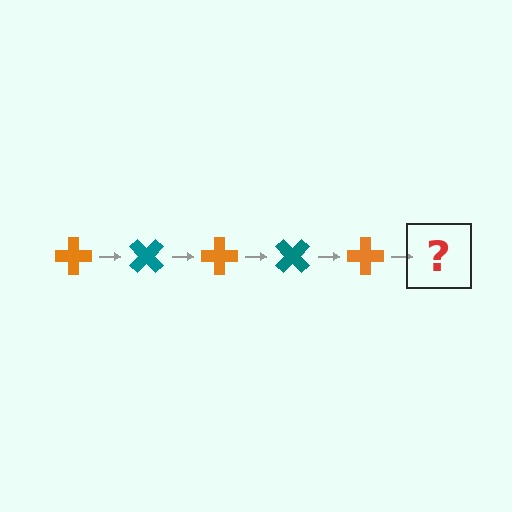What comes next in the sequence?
The next element should be a teal cross, rotated 225 degrees from the start.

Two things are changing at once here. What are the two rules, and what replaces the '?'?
The two rules are that it rotates 45 degrees each step and the color cycles through orange and teal. The '?' should be a teal cross, rotated 225 degrees from the start.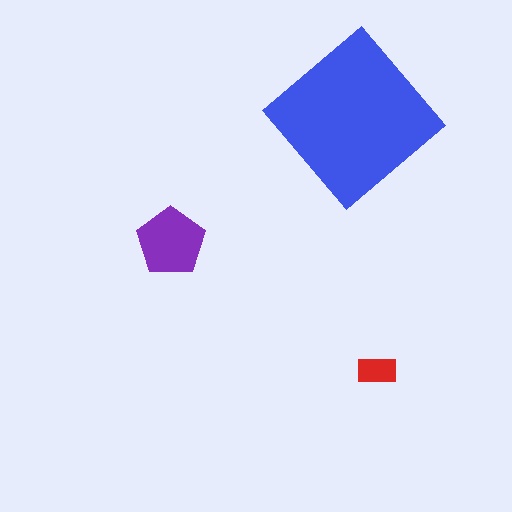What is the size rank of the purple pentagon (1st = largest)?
2nd.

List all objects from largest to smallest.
The blue diamond, the purple pentagon, the red rectangle.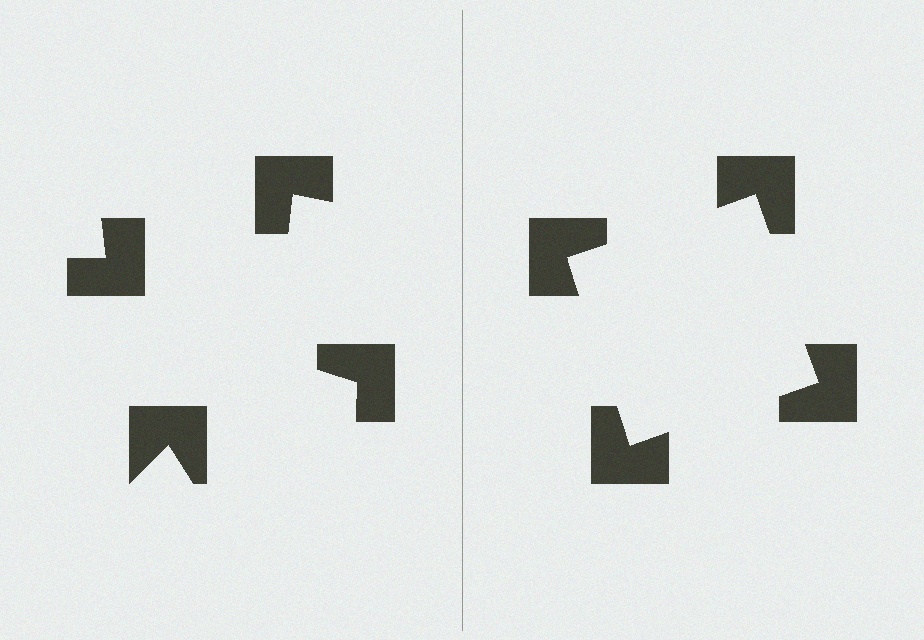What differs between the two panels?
The notched squares are positioned identically on both sides; only the wedge orientations differ. On the right they align to a square; on the left they are misaligned.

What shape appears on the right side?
An illusory square.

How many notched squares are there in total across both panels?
8 — 4 on each side.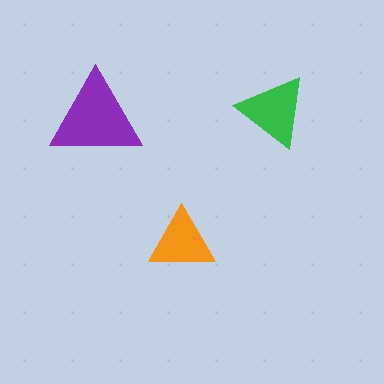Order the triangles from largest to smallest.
the purple one, the green one, the orange one.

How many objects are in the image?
There are 3 objects in the image.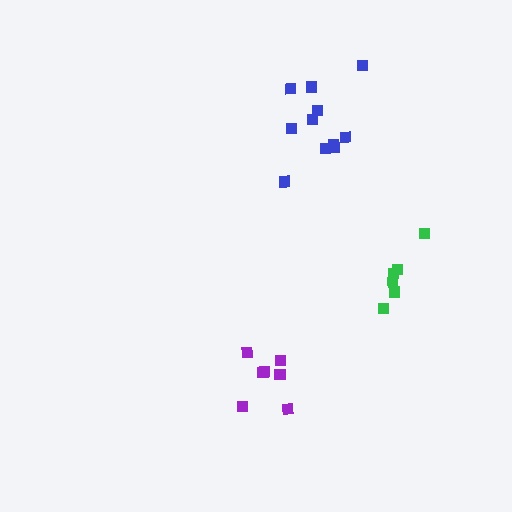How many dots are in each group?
Group 1: 6 dots, Group 2: 11 dots, Group 3: 7 dots (24 total).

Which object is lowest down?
The purple cluster is bottommost.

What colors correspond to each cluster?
The clusters are colored: green, blue, purple.